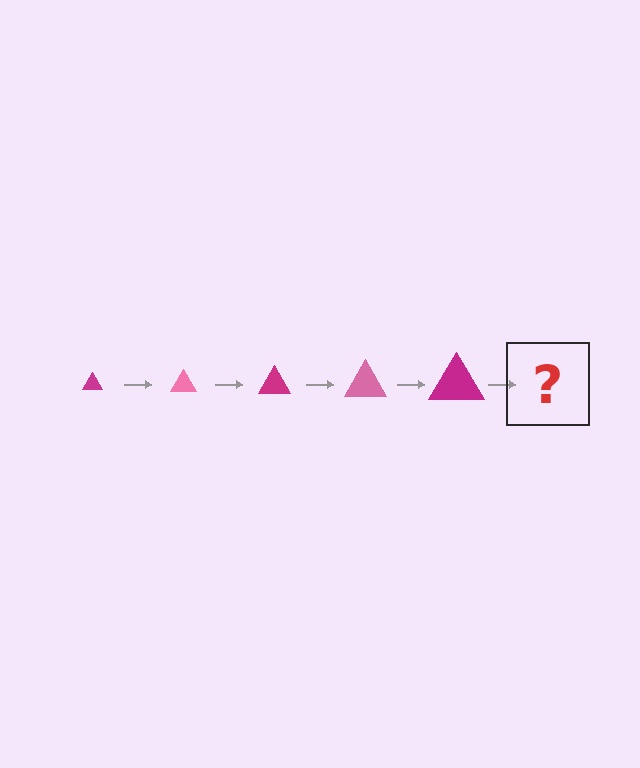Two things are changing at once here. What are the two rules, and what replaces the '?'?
The two rules are that the triangle grows larger each step and the color cycles through magenta and pink. The '?' should be a pink triangle, larger than the previous one.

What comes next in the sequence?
The next element should be a pink triangle, larger than the previous one.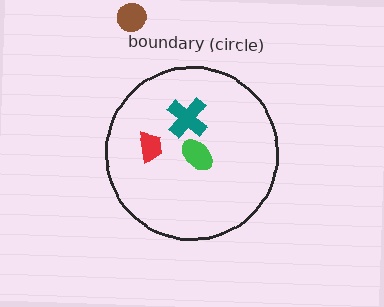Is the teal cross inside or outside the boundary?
Inside.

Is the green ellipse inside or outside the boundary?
Inside.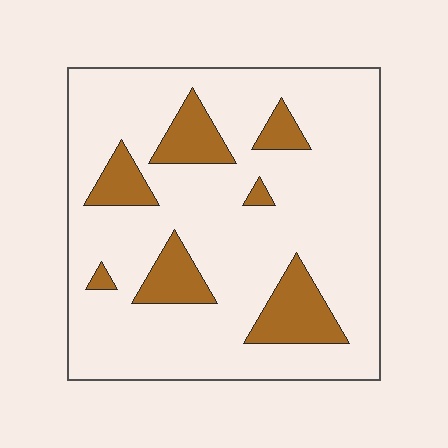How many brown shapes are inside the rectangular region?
7.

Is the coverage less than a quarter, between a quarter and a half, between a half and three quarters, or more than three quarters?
Less than a quarter.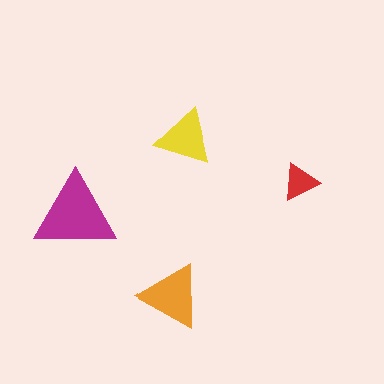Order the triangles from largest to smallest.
the magenta one, the orange one, the yellow one, the red one.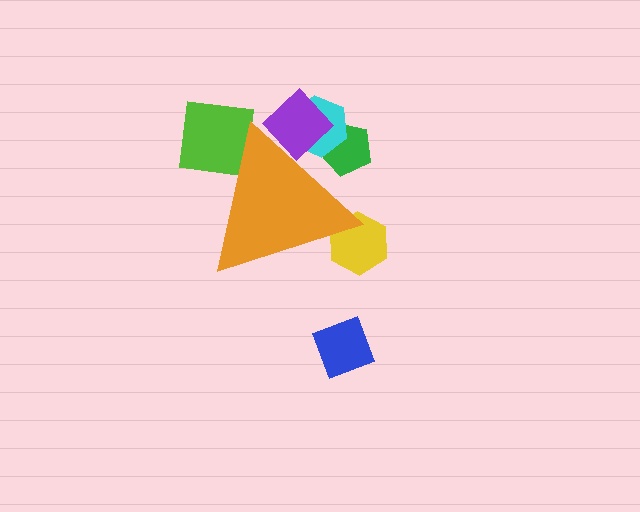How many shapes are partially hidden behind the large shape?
5 shapes are partially hidden.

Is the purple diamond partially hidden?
Yes, the purple diamond is partially hidden behind the orange triangle.